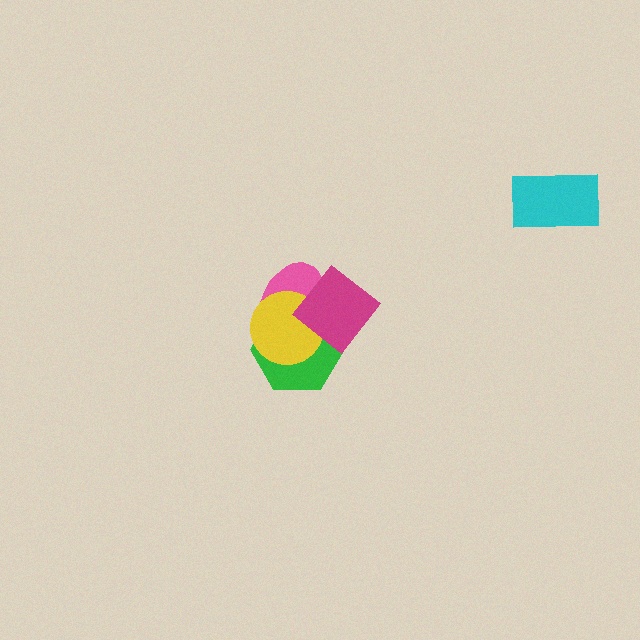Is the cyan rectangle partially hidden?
No, no other shape covers it.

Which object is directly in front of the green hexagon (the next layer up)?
The yellow circle is directly in front of the green hexagon.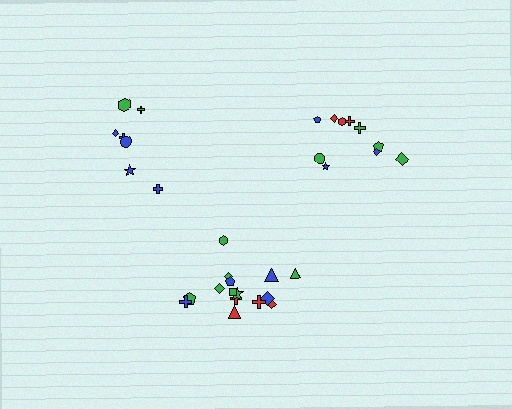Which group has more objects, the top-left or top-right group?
The top-right group.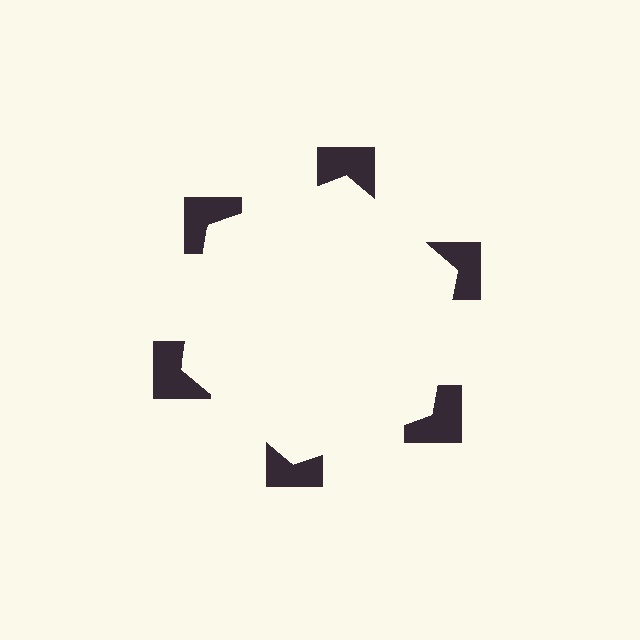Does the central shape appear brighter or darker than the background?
It typically appears slightly brighter than the background, even though no actual brightness change is drawn.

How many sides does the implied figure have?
6 sides.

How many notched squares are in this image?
There are 6 — one at each vertex of the illusory hexagon.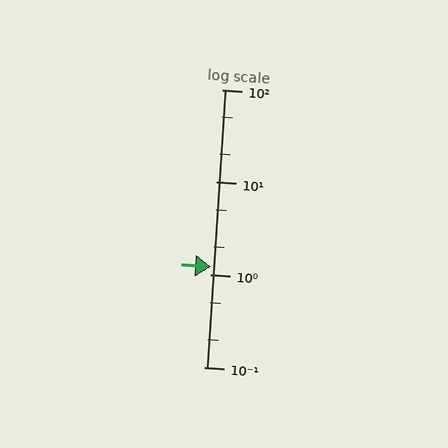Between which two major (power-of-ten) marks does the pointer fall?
The pointer is between 1 and 10.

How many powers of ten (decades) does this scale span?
The scale spans 3 decades, from 0.1 to 100.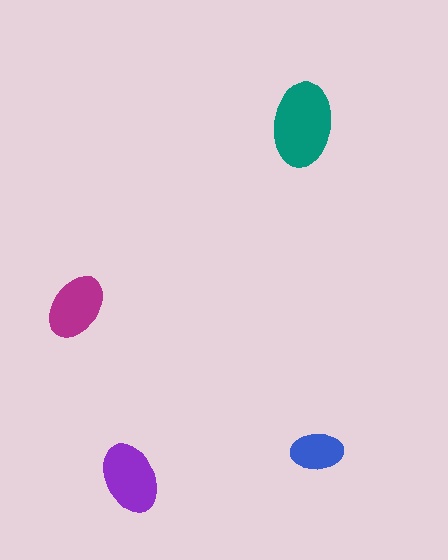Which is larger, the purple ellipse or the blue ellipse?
The purple one.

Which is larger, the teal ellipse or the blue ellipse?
The teal one.